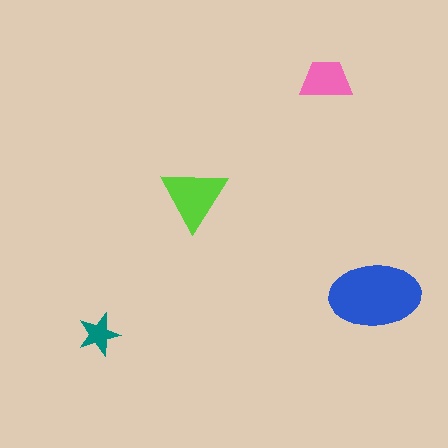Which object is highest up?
The pink trapezoid is topmost.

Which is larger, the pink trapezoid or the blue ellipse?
The blue ellipse.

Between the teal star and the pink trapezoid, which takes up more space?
The pink trapezoid.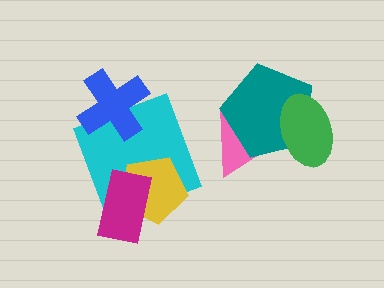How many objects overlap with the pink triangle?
2 objects overlap with the pink triangle.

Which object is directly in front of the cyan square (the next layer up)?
The yellow pentagon is directly in front of the cyan square.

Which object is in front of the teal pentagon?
The green ellipse is in front of the teal pentagon.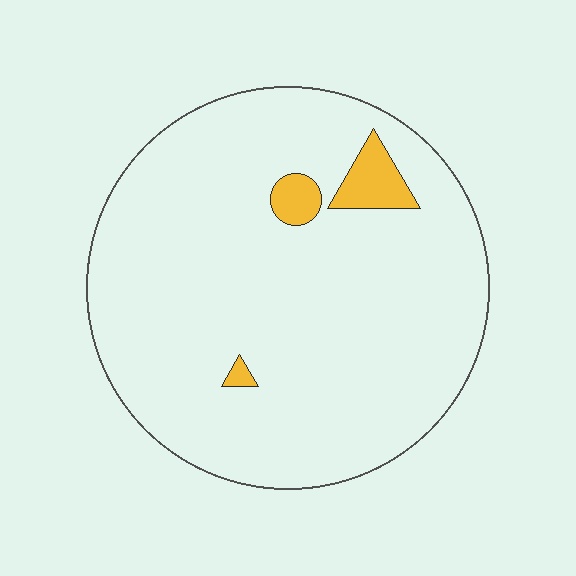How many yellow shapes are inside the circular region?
3.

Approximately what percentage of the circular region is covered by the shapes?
Approximately 5%.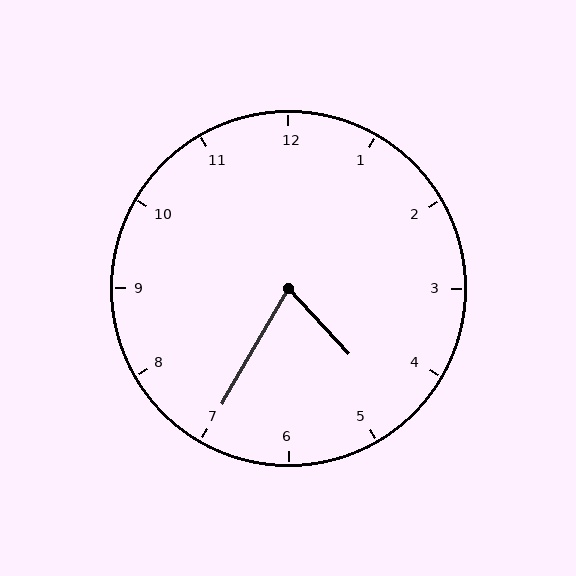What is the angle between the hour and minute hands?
Approximately 72 degrees.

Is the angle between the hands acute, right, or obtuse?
It is acute.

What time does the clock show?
4:35.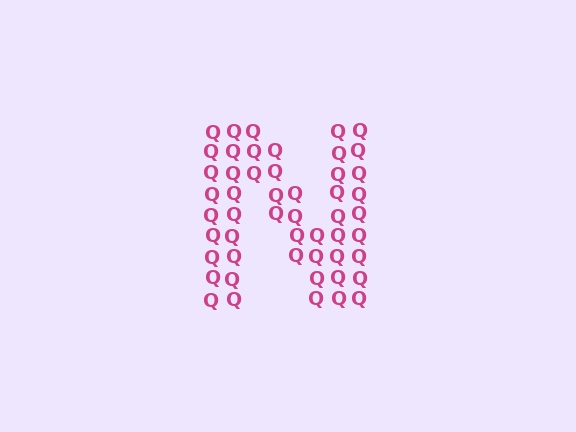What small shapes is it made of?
It is made of small letter Q's.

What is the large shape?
The large shape is the letter N.